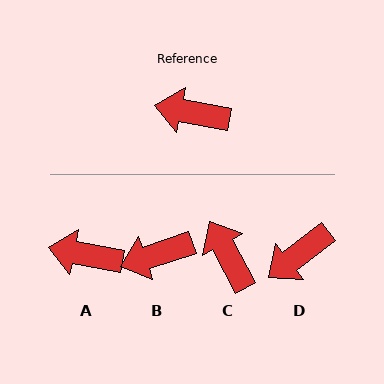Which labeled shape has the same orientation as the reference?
A.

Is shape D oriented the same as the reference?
No, it is off by about 48 degrees.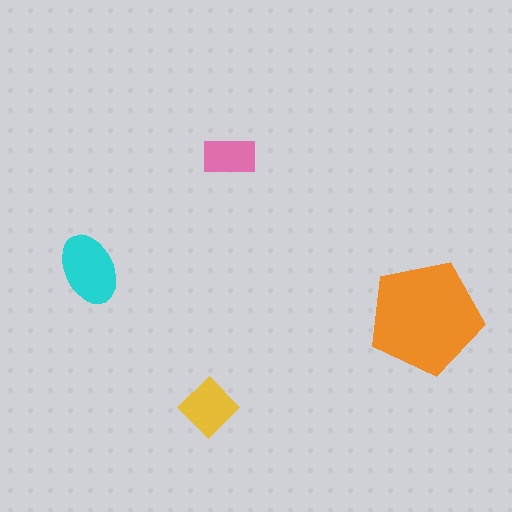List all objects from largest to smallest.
The orange pentagon, the cyan ellipse, the yellow diamond, the pink rectangle.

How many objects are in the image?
There are 4 objects in the image.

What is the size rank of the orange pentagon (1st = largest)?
1st.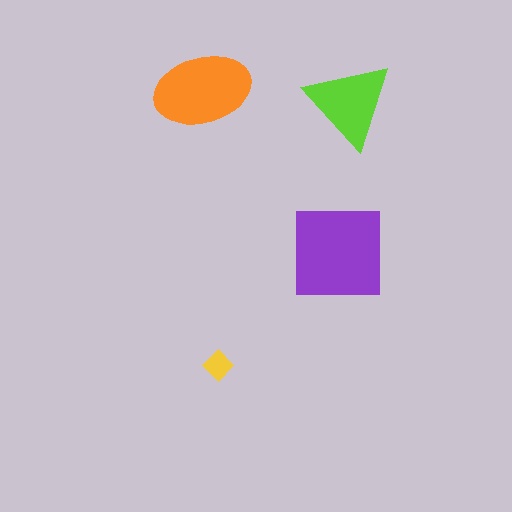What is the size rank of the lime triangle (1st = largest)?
3rd.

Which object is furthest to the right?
The lime triangle is rightmost.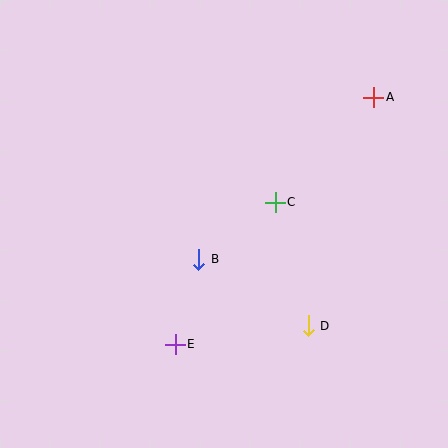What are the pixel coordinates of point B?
Point B is at (199, 259).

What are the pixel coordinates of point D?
Point D is at (308, 326).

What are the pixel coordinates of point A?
Point A is at (374, 97).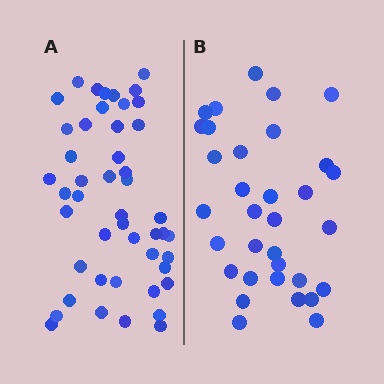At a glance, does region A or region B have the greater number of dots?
Region A (the left region) has more dots.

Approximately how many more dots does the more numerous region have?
Region A has approximately 15 more dots than region B.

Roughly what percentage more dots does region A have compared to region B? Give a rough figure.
About 40% more.